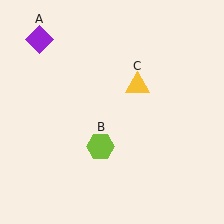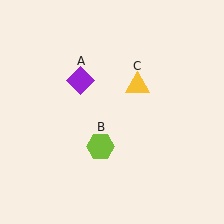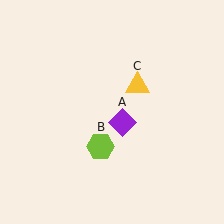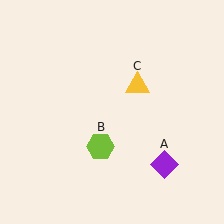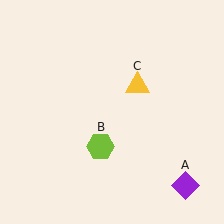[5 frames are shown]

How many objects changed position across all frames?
1 object changed position: purple diamond (object A).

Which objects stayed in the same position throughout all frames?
Lime hexagon (object B) and yellow triangle (object C) remained stationary.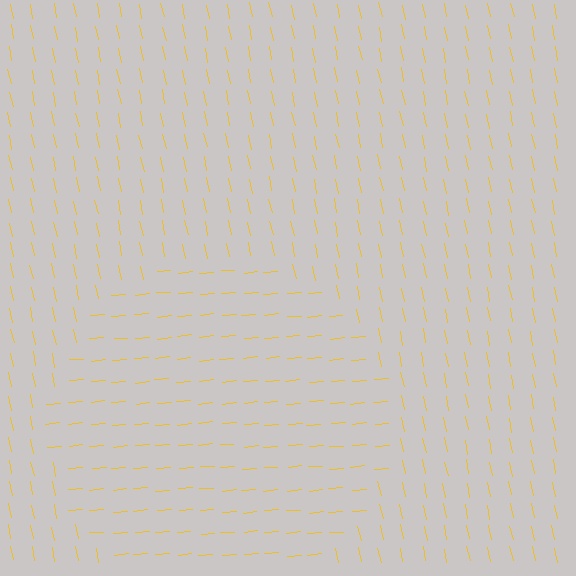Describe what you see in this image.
The image is filled with small yellow line segments. A circle region in the image has lines oriented differently from the surrounding lines, creating a visible texture boundary.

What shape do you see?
I see a circle.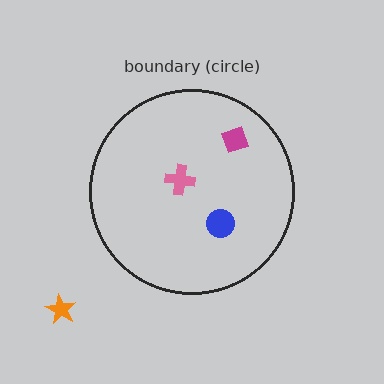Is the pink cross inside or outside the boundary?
Inside.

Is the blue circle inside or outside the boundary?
Inside.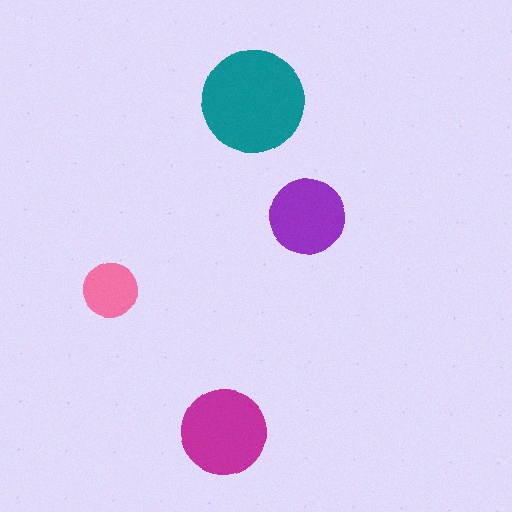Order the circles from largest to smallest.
the teal one, the magenta one, the purple one, the pink one.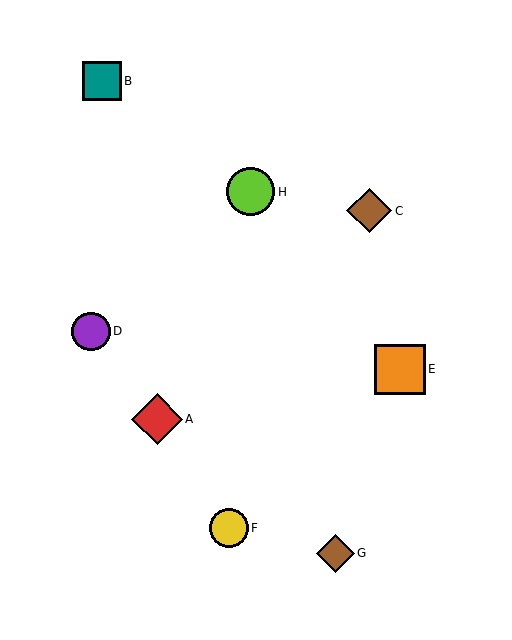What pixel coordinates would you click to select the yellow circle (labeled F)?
Click at (229, 528) to select the yellow circle F.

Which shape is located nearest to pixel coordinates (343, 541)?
The brown diamond (labeled G) at (335, 553) is nearest to that location.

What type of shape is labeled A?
Shape A is a red diamond.